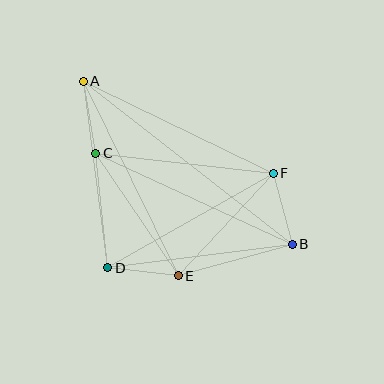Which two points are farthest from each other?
Points A and B are farthest from each other.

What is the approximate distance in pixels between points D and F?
The distance between D and F is approximately 191 pixels.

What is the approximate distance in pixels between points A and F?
The distance between A and F is approximately 211 pixels.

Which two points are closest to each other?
Points D and E are closest to each other.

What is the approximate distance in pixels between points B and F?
The distance between B and F is approximately 74 pixels.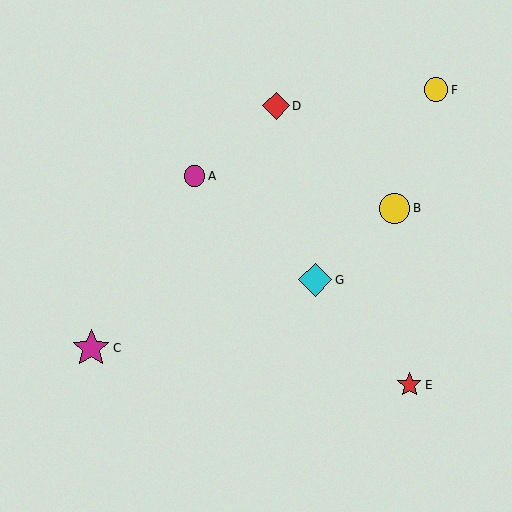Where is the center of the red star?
The center of the red star is at (409, 385).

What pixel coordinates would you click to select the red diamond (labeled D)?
Click at (276, 106) to select the red diamond D.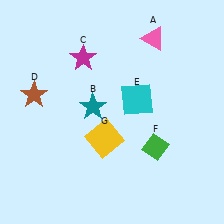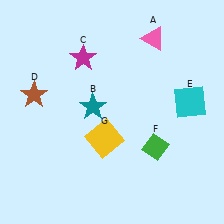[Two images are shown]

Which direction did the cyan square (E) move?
The cyan square (E) moved right.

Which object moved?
The cyan square (E) moved right.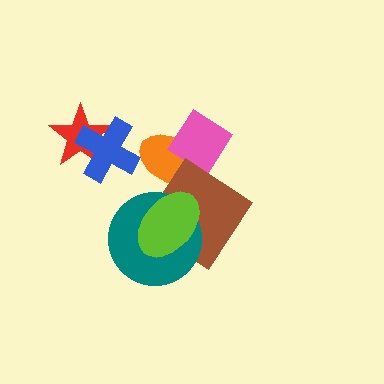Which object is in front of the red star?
The blue cross is in front of the red star.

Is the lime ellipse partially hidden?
No, no other shape covers it.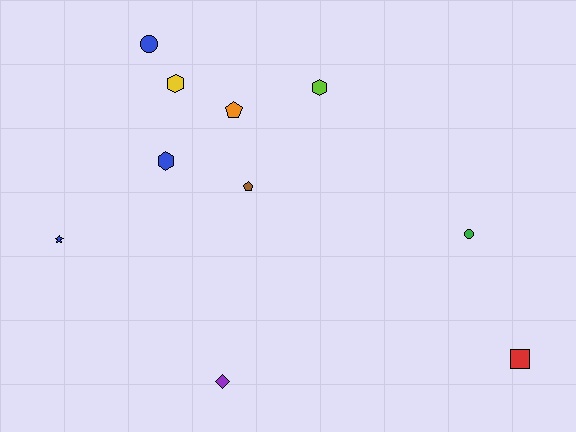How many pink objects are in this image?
There are no pink objects.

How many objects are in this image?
There are 10 objects.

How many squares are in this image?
There is 1 square.